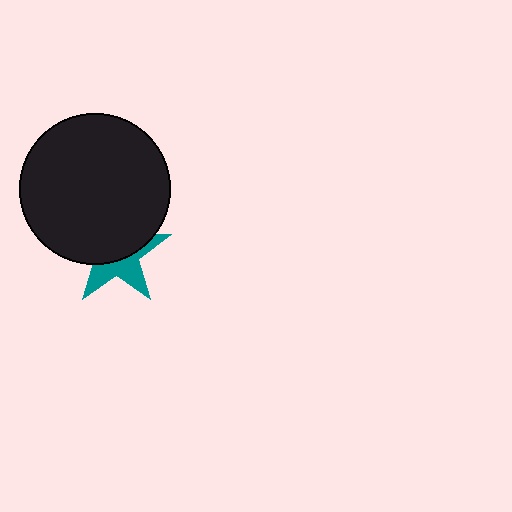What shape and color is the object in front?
The object in front is a black circle.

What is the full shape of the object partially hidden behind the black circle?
The partially hidden object is a teal star.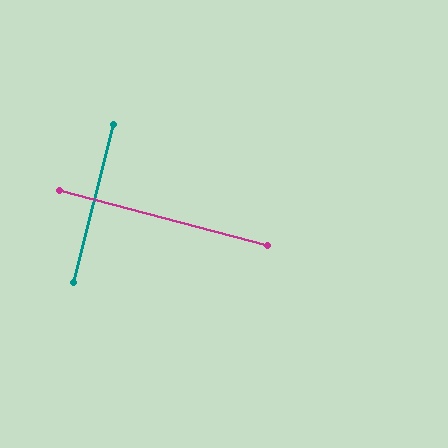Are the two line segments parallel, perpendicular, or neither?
Perpendicular — they meet at approximately 89°.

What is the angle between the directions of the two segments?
Approximately 89 degrees.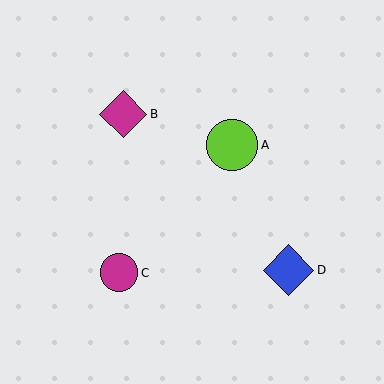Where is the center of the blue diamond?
The center of the blue diamond is at (289, 270).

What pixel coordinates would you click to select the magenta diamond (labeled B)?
Click at (123, 114) to select the magenta diamond B.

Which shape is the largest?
The lime circle (labeled A) is the largest.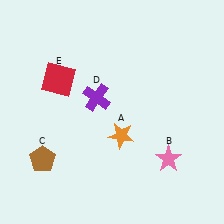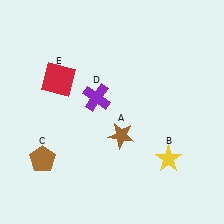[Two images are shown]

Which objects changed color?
A changed from orange to brown. B changed from pink to yellow.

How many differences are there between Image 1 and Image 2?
There are 2 differences between the two images.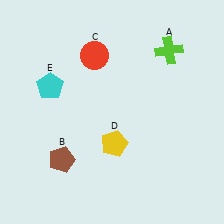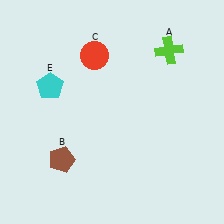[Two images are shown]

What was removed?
The yellow pentagon (D) was removed in Image 2.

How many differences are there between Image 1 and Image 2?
There is 1 difference between the two images.